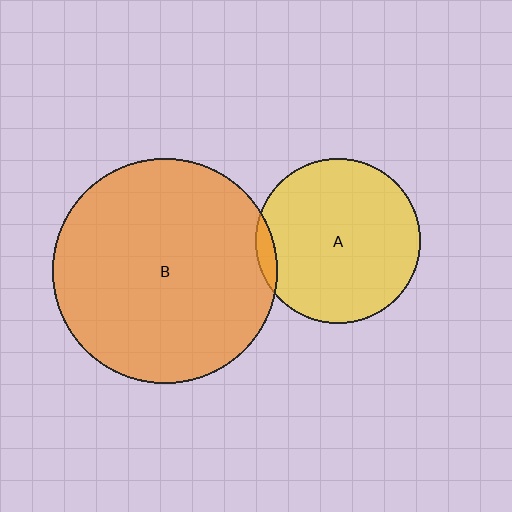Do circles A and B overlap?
Yes.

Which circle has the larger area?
Circle B (orange).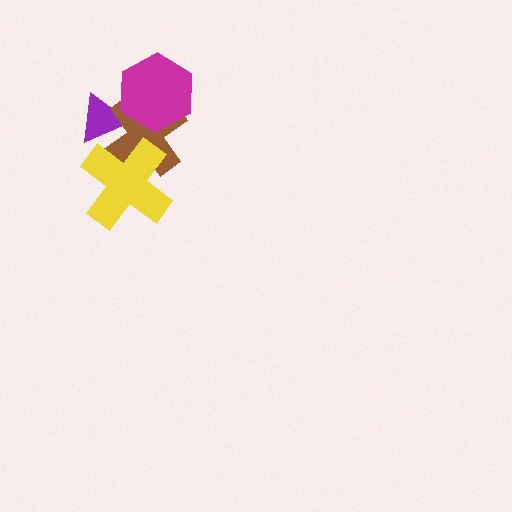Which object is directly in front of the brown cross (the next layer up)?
The magenta hexagon is directly in front of the brown cross.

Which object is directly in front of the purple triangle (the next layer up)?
The brown cross is directly in front of the purple triangle.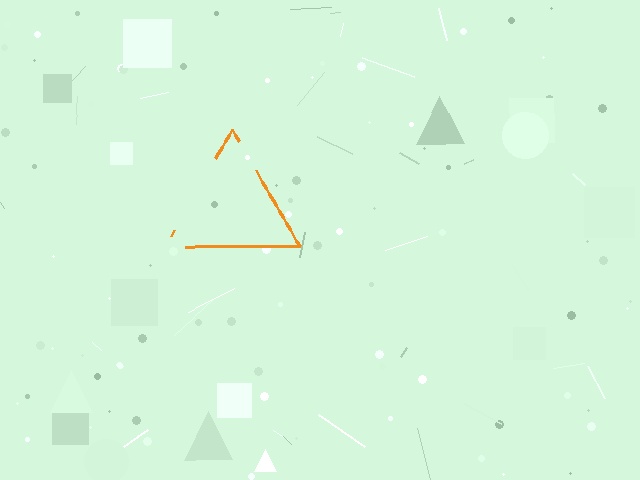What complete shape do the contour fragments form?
The contour fragments form a triangle.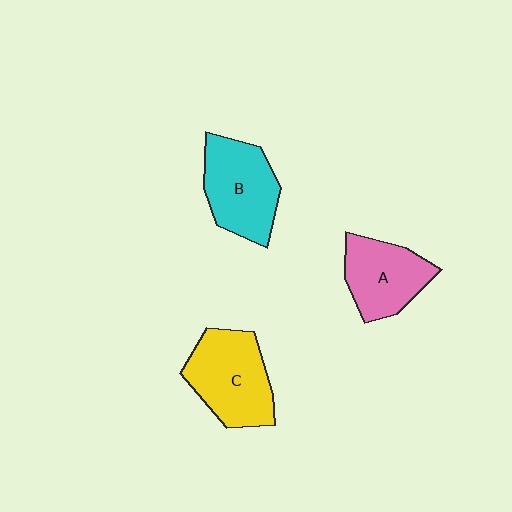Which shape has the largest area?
Shape C (yellow).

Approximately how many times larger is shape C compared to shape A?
Approximately 1.2 times.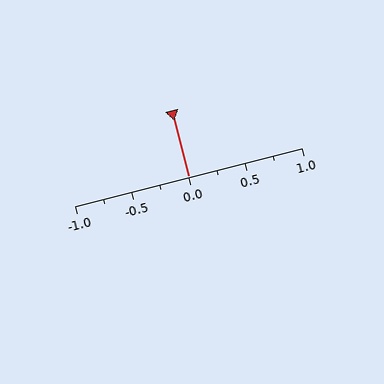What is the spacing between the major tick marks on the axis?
The major ticks are spaced 0.5 apart.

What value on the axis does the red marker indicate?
The marker indicates approximately 0.